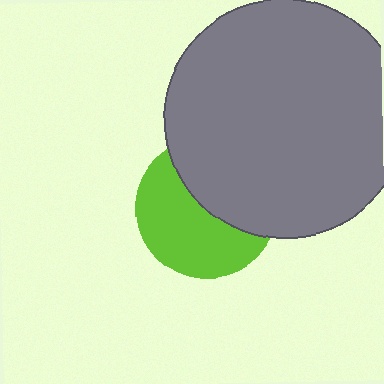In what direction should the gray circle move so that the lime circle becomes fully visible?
The gray circle should move toward the upper-right. That is the shortest direction to clear the overlap and leave the lime circle fully visible.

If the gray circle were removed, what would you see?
You would see the complete lime circle.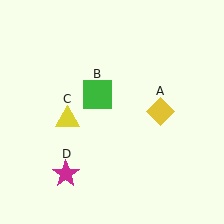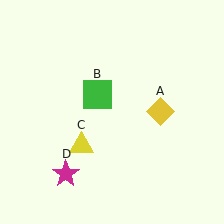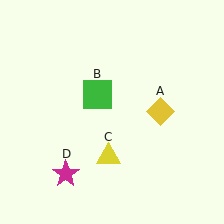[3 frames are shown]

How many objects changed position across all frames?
1 object changed position: yellow triangle (object C).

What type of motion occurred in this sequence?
The yellow triangle (object C) rotated counterclockwise around the center of the scene.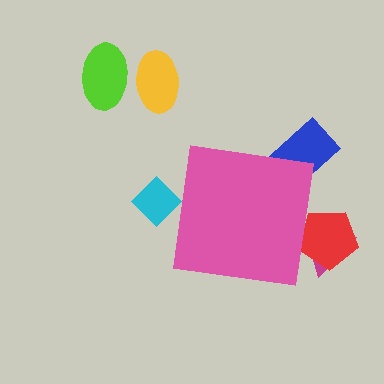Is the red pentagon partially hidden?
Yes, the red pentagon is partially hidden behind the pink square.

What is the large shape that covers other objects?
A pink square.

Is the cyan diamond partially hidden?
Yes, the cyan diamond is partially hidden behind the pink square.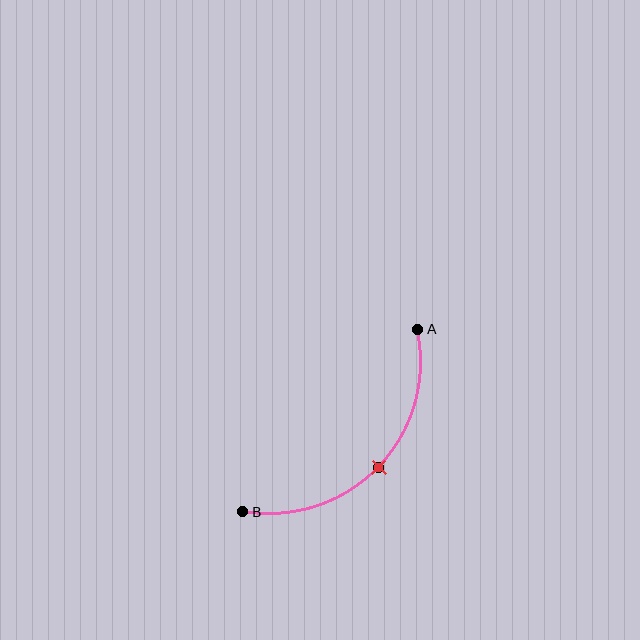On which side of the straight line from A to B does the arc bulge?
The arc bulges below and to the right of the straight line connecting A and B.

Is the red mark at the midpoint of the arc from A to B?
Yes. The red mark lies on the arc at equal arc-length from both A and B — it is the arc midpoint.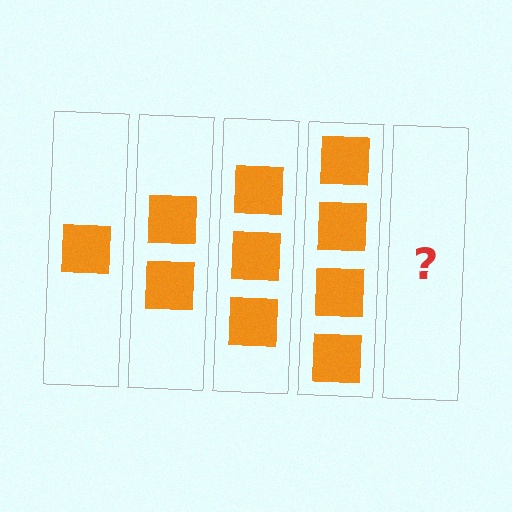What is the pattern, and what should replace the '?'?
The pattern is that each step adds one more square. The '?' should be 5 squares.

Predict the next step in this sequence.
The next step is 5 squares.